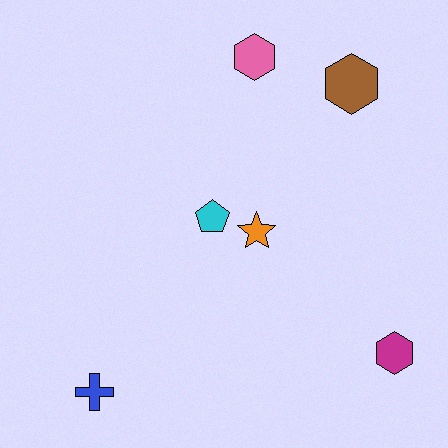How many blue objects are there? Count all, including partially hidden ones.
There is 1 blue object.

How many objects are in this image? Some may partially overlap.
There are 6 objects.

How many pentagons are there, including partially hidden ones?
There is 1 pentagon.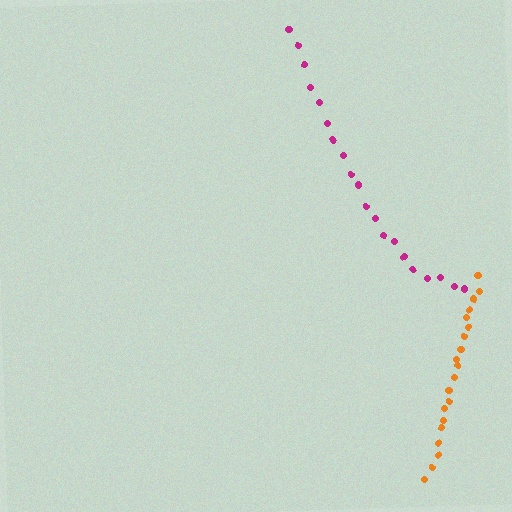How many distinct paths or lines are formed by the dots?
There are 2 distinct paths.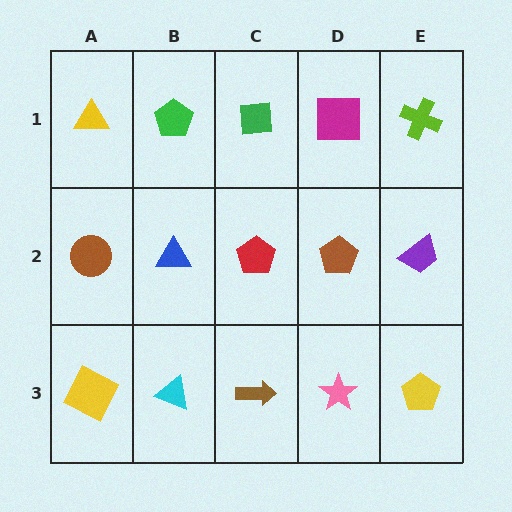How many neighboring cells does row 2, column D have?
4.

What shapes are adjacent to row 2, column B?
A green pentagon (row 1, column B), a cyan triangle (row 3, column B), a brown circle (row 2, column A), a red pentagon (row 2, column C).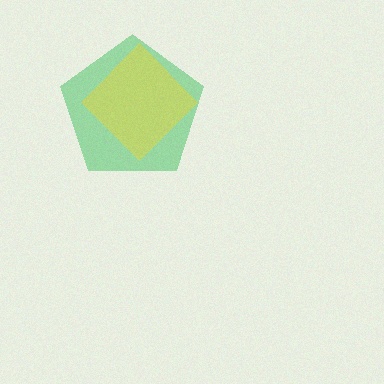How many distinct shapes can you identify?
There are 2 distinct shapes: a green pentagon, a yellow diamond.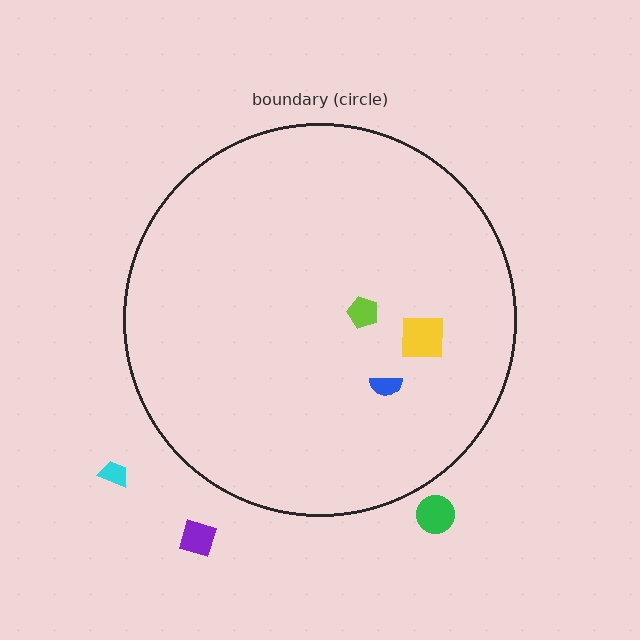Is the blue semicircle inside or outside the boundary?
Inside.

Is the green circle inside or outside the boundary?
Outside.